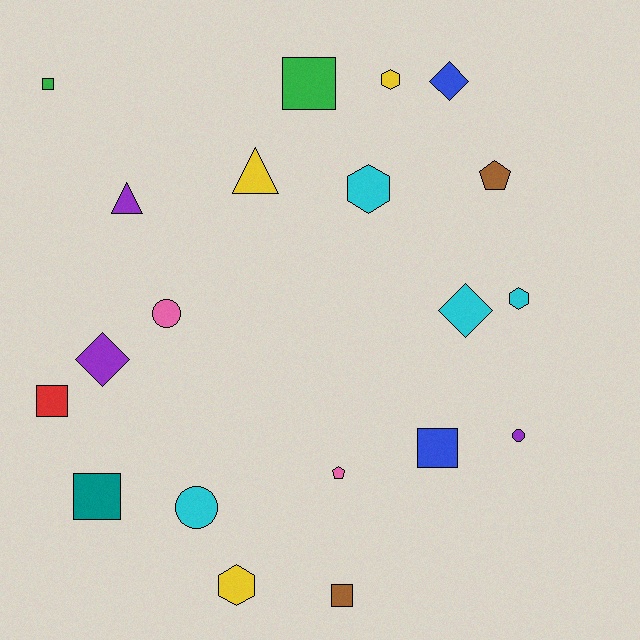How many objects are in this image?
There are 20 objects.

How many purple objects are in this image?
There are 3 purple objects.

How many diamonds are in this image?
There are 3 diamonds.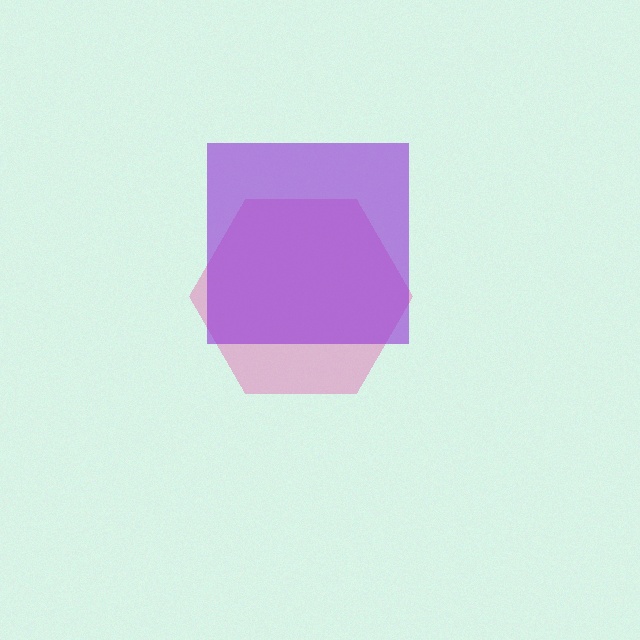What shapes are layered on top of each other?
The layered shapes are: a pink hexagon, a purple square.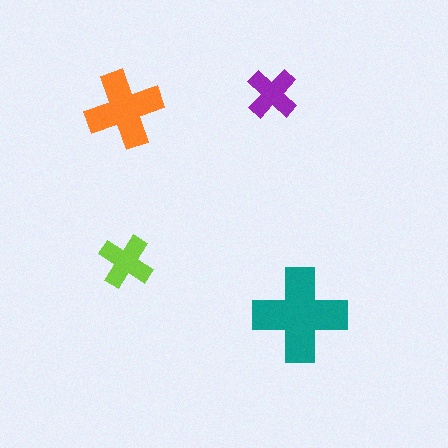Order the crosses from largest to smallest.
the teal one, the orange one, the lime one, the purple one.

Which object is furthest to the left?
The orange cross is leftmost.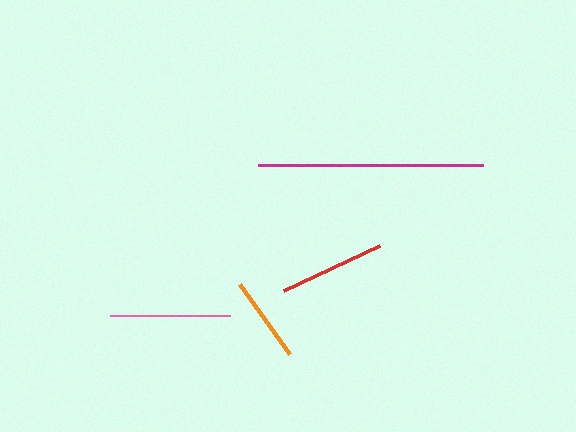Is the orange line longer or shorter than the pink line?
The pink line is longer than the orange line.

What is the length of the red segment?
The red segment is approximately 107 pixels long.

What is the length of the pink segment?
The pink segment is approximately 120 pixels long.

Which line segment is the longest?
The magenta line is the longest at approximately 225 pixels.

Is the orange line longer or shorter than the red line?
The red line is longer than the orange line.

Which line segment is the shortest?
The orange line is the shortest at approximately 85 pixels.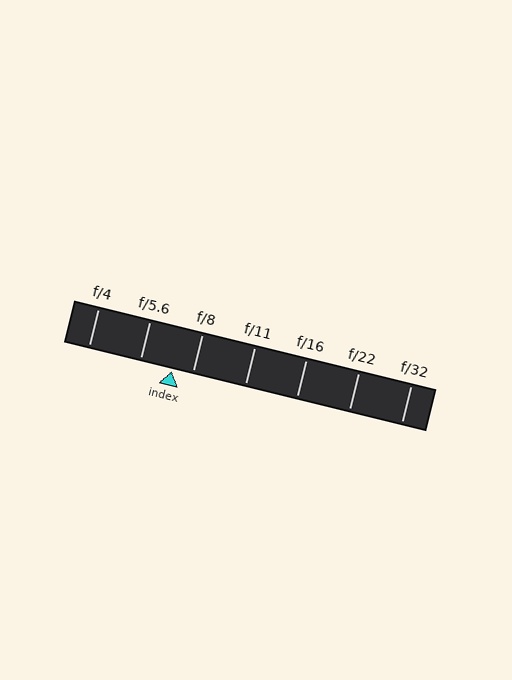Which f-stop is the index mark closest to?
The index mark is closest to f/8.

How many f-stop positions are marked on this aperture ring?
There are 7 f-stop positions marked.